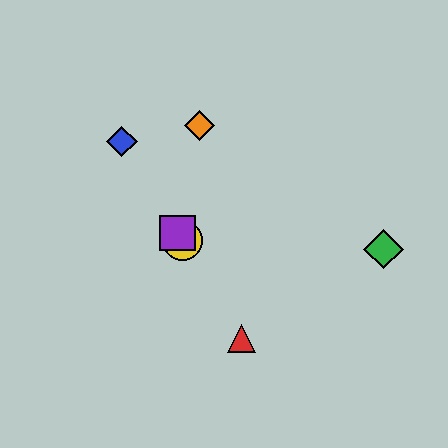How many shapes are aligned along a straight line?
4 shapes (the red triangle, the blue diamond, the yellow circle, the purple square) are aligned along a straight line.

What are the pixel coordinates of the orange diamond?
The orange diamond is at (199, 125).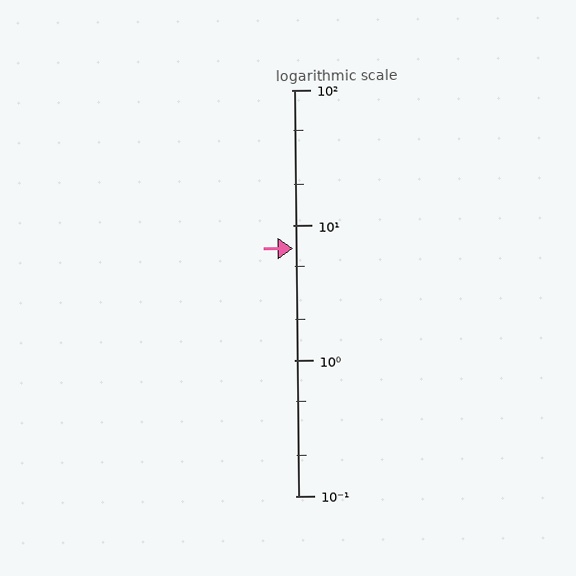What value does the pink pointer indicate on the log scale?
The pointer indicates approximately 6.8.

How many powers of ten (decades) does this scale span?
The scale spans 3 decades, from 0.1 to 100.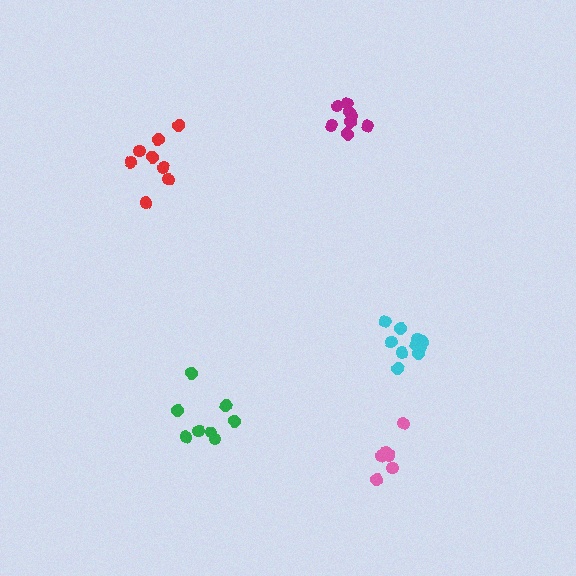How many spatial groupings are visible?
There are 5 spatial groupings.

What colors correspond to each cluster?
The clusters are colored: magenta, green, cyan, red, pink.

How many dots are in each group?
Group 1: 8 dots, Group 2: 8 dots, Group 3: 10 dots, Group 4: 8 dots, Group 5: 6 dots (40 total).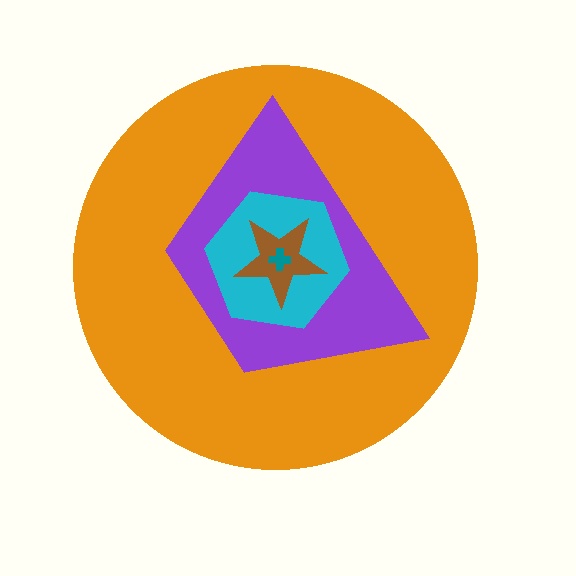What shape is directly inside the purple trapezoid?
The cyan hexagon.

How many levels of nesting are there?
5.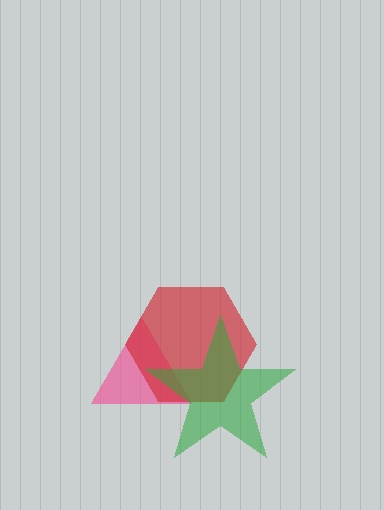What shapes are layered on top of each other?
The layered shapes are: a pink triangle, a red hexagon, a green star.